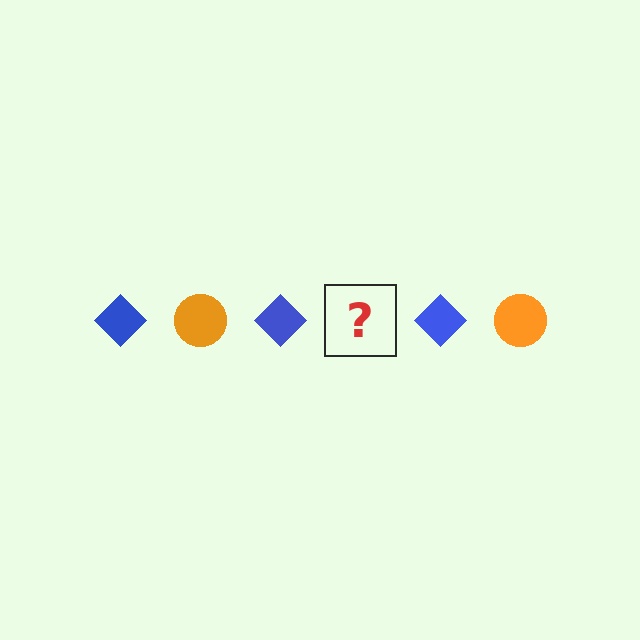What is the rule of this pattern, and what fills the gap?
The rule is that the pattern alternates between blue diamond and orange circle. The gap should be filled with an orange circle.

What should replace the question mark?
The question mark should be replaced with an orange circle.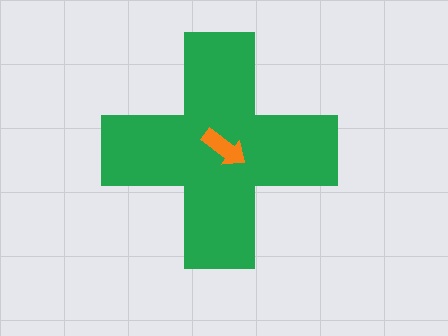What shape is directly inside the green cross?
The orange arrow.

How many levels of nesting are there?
2.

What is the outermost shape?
The green cross.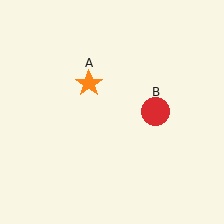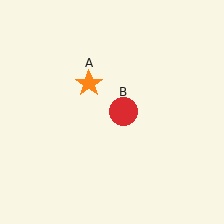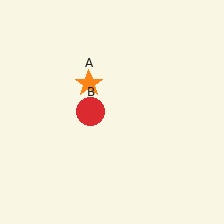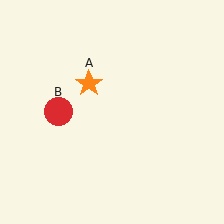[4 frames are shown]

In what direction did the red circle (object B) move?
The red circle (object B) moved left.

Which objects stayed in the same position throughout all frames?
Orange star (object A) remained stationary.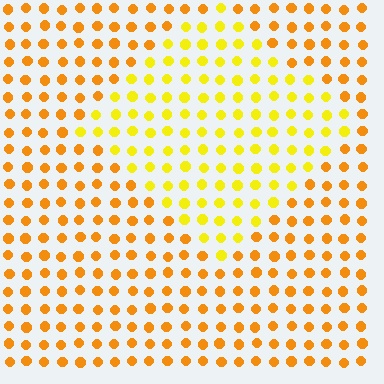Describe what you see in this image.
The image is filled with small orange elements in a uniform arrangement. A diamond-shaped region is visible where the elements are tinted to a slightly different hue, forming a subtle color boundary.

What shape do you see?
I see a diamond.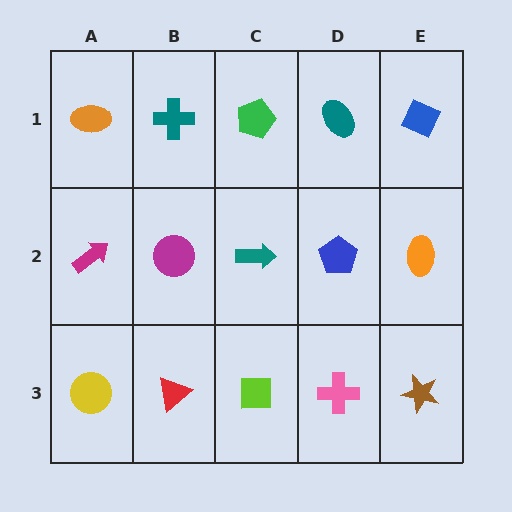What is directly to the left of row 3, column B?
A yellow circle.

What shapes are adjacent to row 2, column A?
An orange ellipse (row 1, column A), a yellow circle (row 3, column A), a magenta circle (row 2, column B).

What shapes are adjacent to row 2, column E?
A blue diamond (row 1, column E), a brown star (row 3, column E), a blue pentagon (row 2, column D).